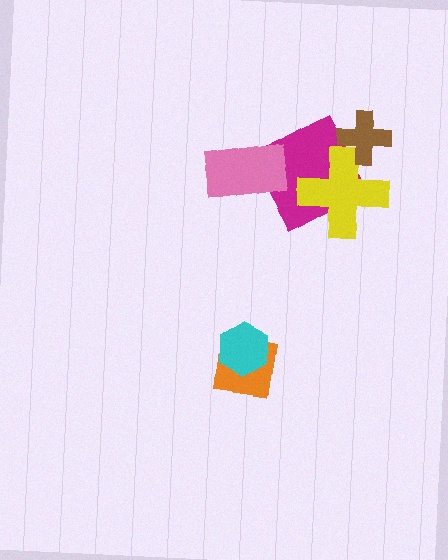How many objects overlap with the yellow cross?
2 objects overlap with the yellow cross.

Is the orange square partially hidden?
Yes, it is partially covered by another shape.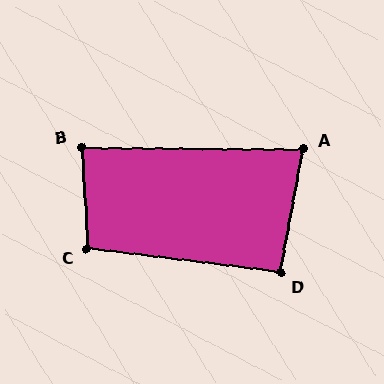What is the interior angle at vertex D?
Approximately 94 degrees (approximately right).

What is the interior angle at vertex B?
Approximately 86 degrees (approximately right).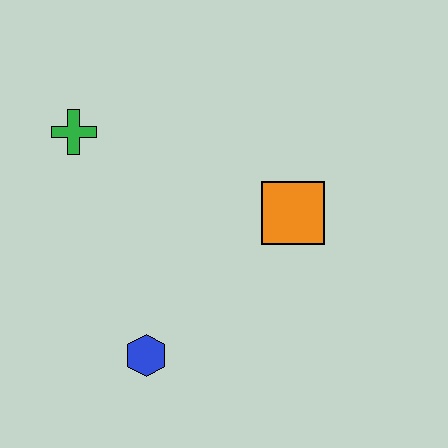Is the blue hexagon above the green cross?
No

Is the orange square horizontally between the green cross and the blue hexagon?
No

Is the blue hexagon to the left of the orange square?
Yes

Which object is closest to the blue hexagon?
The orange square is closest to the blue hexagon.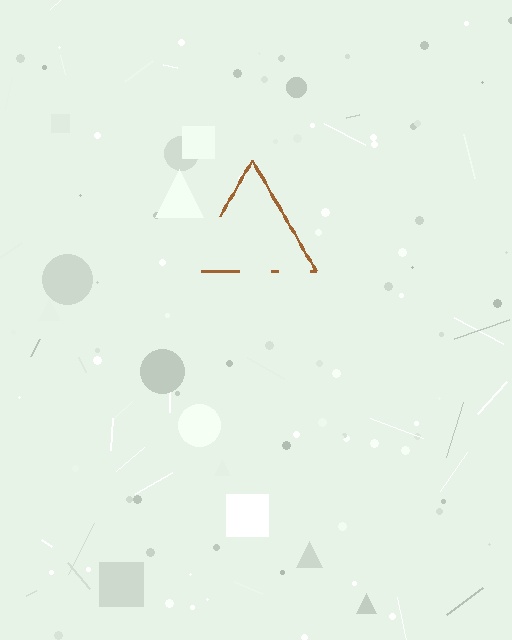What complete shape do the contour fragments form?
The contour fragments form a triangle.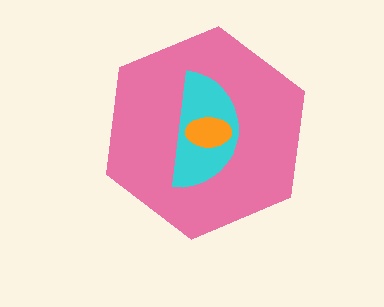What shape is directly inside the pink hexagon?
The cyan semicircle.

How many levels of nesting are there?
3.